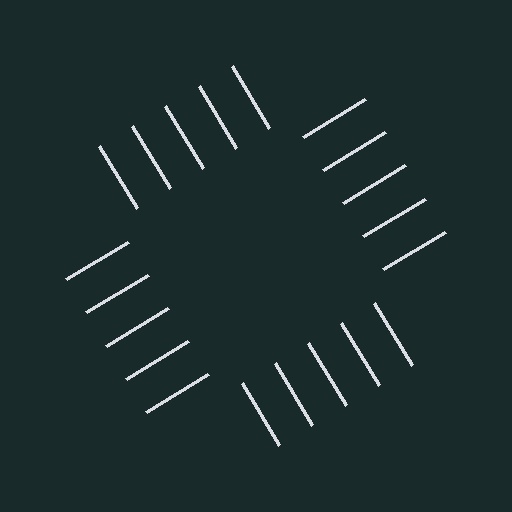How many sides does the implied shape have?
4 sides — the line-ends trace a square.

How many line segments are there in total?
20 — 5 along each of the 4 edges.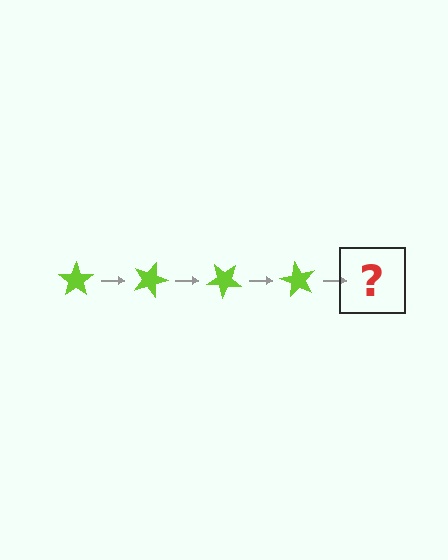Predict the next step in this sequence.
The next step is a lime star rotated 80 degrees.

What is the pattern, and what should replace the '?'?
The pattern is that the star rotates 20 degrees each step. The '?' should be a lime star rotated 80 degrees.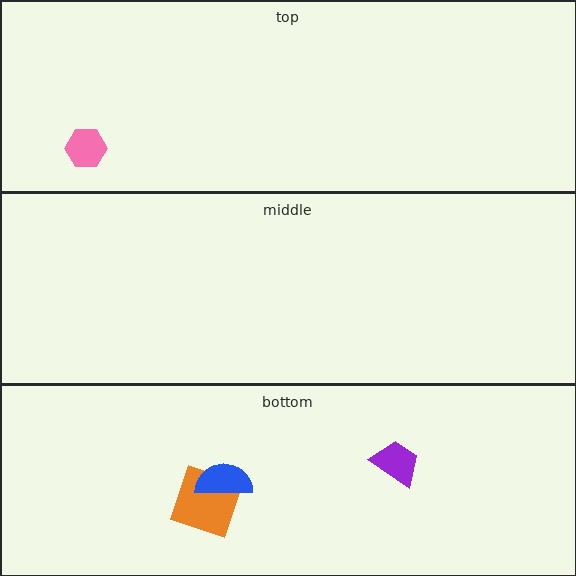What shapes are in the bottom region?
The orange square, the blue semicircle, the purple trapezoid.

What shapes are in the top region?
The pink hexagon.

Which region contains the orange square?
The bottom region.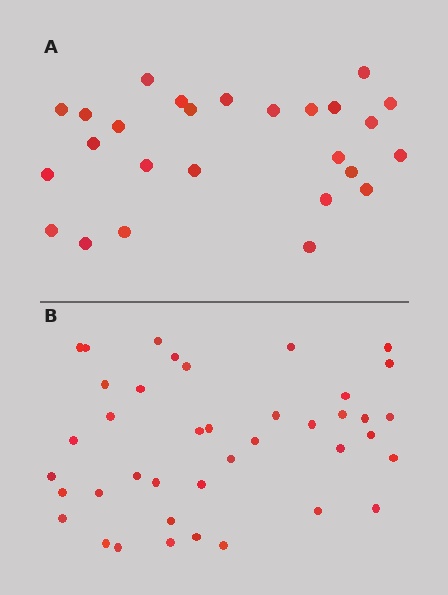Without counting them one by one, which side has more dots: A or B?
Region B (the bottom region) has more dots.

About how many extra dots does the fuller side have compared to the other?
Region B has approximately 15 more dots than region A.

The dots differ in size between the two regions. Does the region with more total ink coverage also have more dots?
No. Region A has more total ink coverage because its dots are larger, but region B actually contains more individual dots. Total area can be misleading — the number of items is what matters here.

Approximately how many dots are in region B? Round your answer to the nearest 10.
About 40 dots.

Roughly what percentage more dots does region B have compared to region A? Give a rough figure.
About 55% more.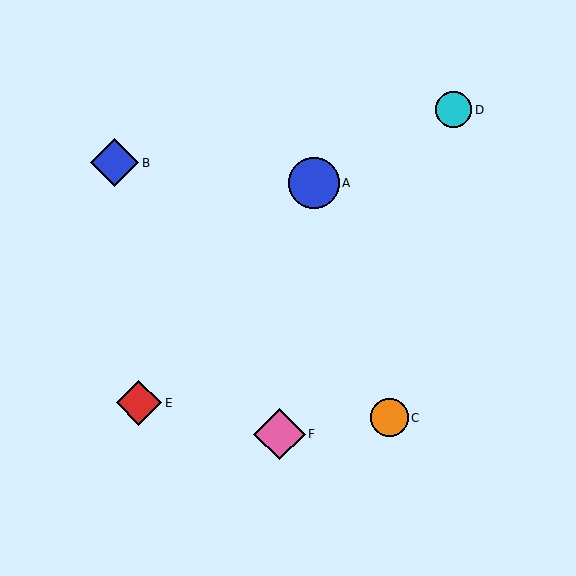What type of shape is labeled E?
Shape E is a red diamond.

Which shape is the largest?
The pink diamond (labeled F) is the largest.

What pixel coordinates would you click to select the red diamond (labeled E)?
Click at (139, 403) to select the red diamond E.